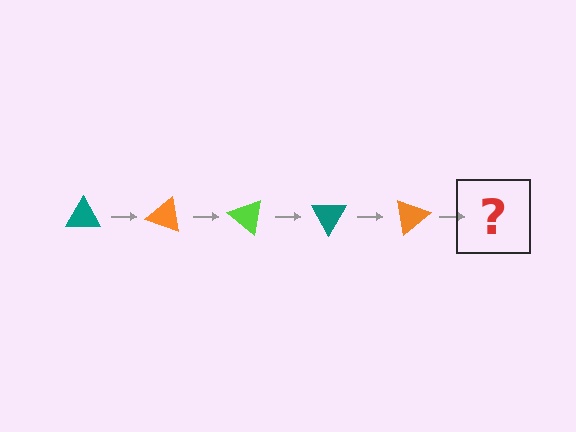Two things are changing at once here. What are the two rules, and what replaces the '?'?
The two rules are that it rotates 20 degrees each step and the color cycles through teal, orange, and lime. The '?' should be a lime triangle, rotated 100 degrees from the start.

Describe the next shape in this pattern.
It should be a lime triangle, rotated 100 degrees from the start.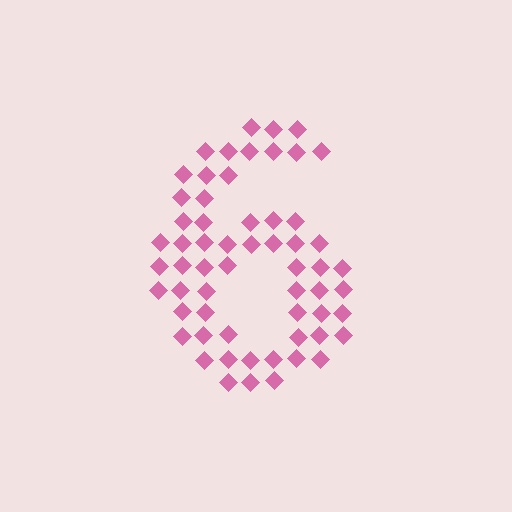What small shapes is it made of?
It is made of small diamonds.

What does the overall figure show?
The overall figure shows the digit 6.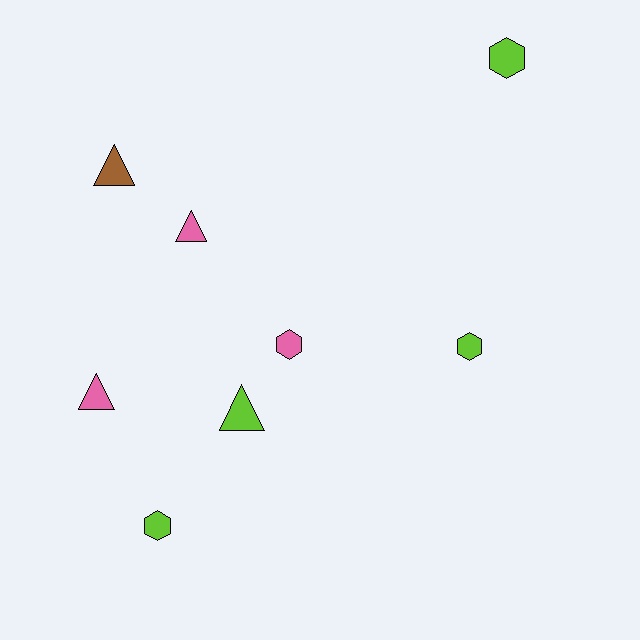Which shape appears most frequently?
Triangle, with 4 objects.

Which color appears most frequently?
Lime, with 4 objects.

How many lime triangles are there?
There is 1 lime triangle.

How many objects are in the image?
There are 8 objects.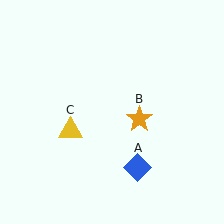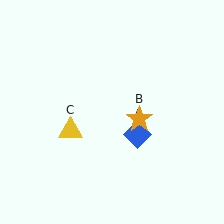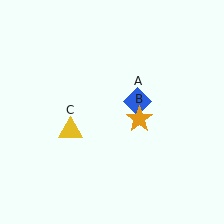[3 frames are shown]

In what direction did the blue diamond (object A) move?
The blue diamond (object A) moved up.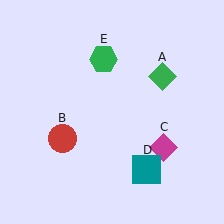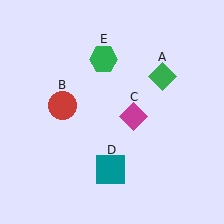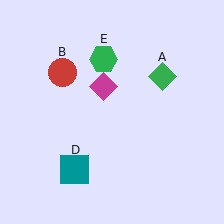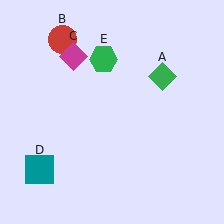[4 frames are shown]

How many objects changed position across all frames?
3 objects changed position: red circle (object B), magenta diamond (object C), teal square (object D).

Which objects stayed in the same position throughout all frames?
Green diamond (object A) and green hexagon (object E) remained stationary.